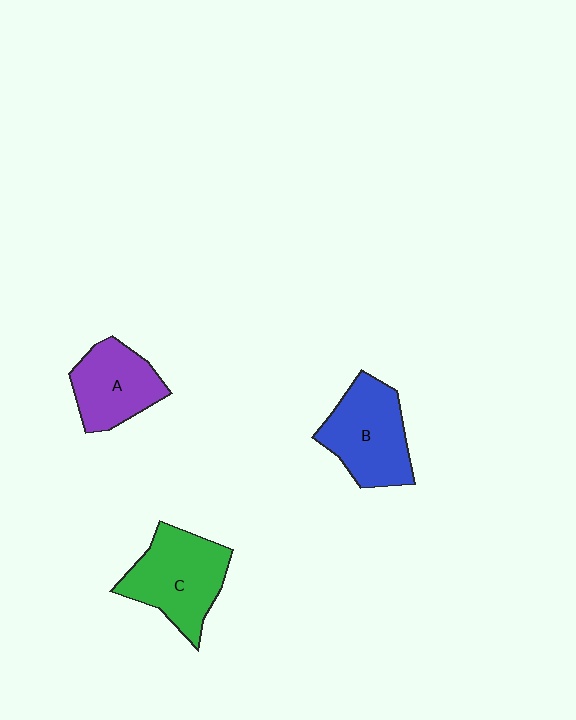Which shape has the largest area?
Shape C (green).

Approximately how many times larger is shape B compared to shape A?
Approximately 1.2 times.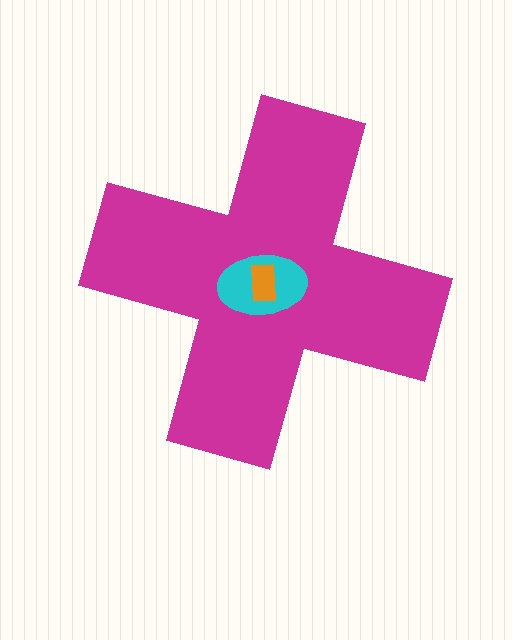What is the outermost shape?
The magenta cross.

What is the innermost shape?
The orange rectangle.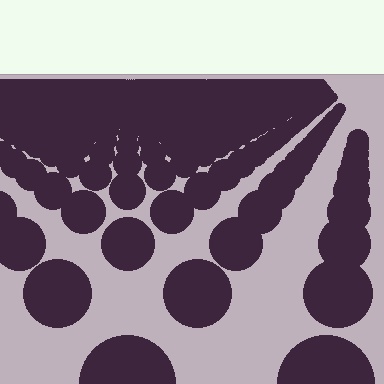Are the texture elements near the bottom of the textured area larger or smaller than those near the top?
Larger. Near the bottom, elements are closer to the viewer and appear at a bigger on-screen size.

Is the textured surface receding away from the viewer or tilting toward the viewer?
The surface is receding away from the viewer. Texture elements get smaller and denser toward the top.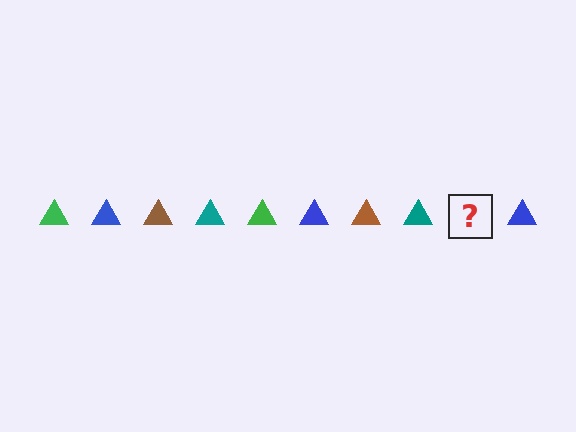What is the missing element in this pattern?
The missing element is a green triangle.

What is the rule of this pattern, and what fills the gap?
The rule is that the pattern cycles through green, blue, brown, teal triangles. The gap should be filled with a green triangle.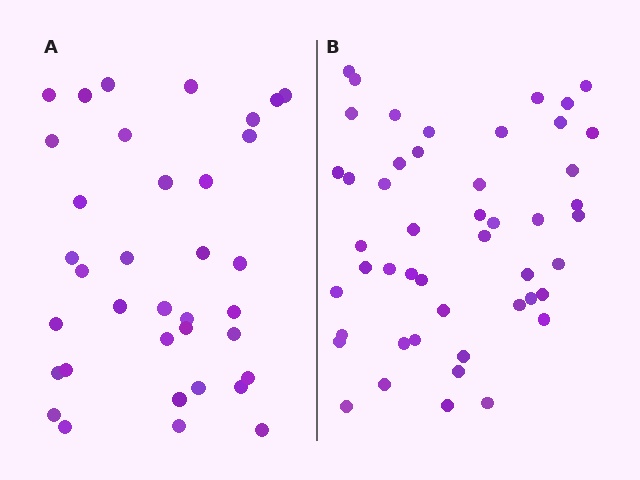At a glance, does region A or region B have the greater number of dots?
Region B (the right region) has more dots.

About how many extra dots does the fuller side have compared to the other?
Region B has roughly 12 or so more dots than region A.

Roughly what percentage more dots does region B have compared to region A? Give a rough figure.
About 35% more.